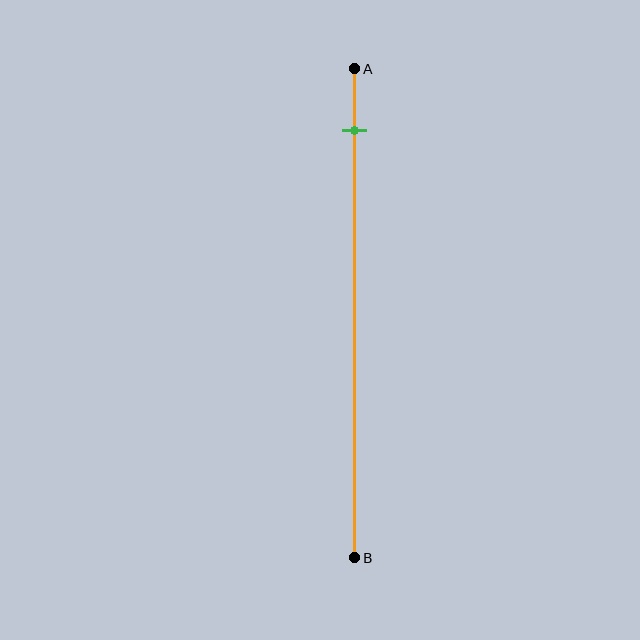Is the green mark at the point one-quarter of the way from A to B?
No, the mark is at about 15% from A, not at the 25% one-quarter point.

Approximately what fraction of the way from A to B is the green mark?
The green mark is approximately 15% of the way from A to B.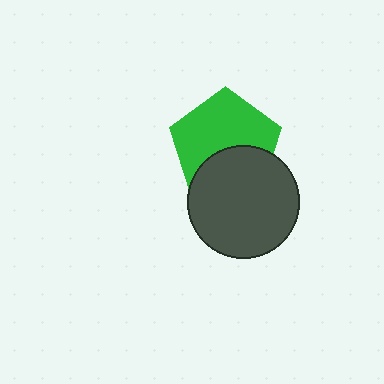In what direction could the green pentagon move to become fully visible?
The green pentagon could move up. That would shift it out from behind the dark gray circle entirely.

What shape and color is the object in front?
The object in front is a dark gray circle.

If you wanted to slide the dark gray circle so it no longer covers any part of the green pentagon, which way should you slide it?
Slide it down — that is the most direct way to separate the two shapes.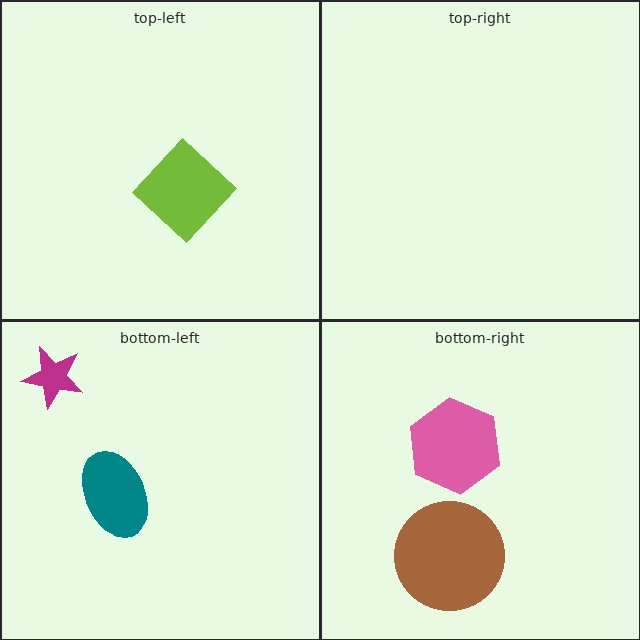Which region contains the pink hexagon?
The bottom-right region.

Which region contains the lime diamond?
The top-left region.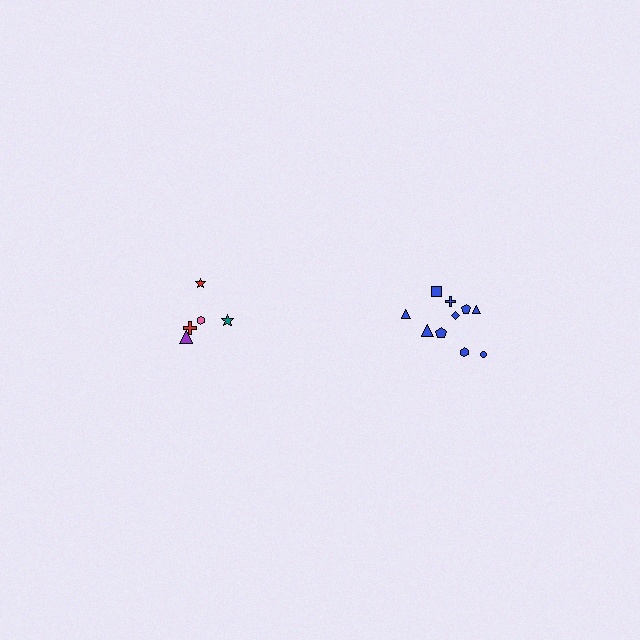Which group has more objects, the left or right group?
The right group.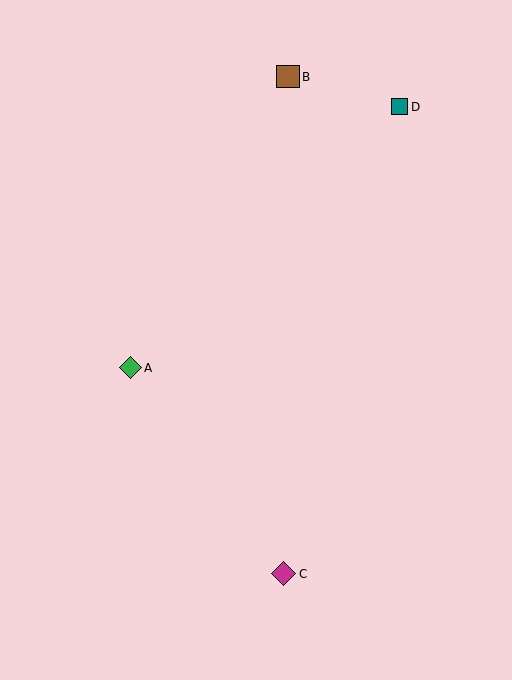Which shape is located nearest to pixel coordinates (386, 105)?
The teal square (labeled D) at (399, 107) is nearest to that location.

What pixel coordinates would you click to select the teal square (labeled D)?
Click at (399, 107) to select the teal square D.